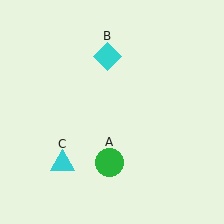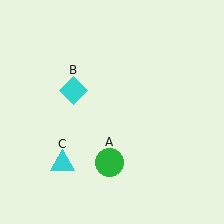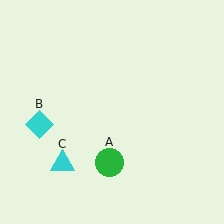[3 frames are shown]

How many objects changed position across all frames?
1 object changed position: cyan diamond (object B).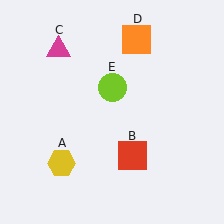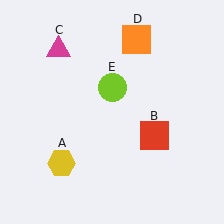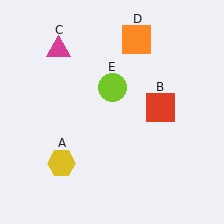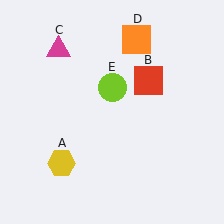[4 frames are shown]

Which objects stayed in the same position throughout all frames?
Yellow hexagon (object A) and magenta triangle (object C) and orange square (object D) and lime circle (object E) remained stationary.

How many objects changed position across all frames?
1 object changed position: red square (object B).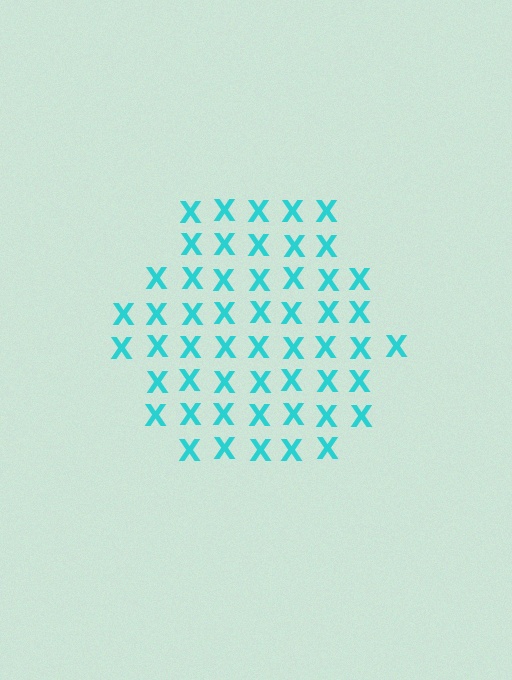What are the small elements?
The small elements are letter X's.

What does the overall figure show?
The overall figure shows a hexagon.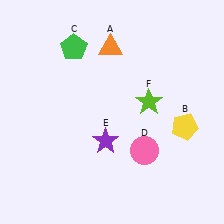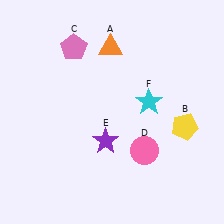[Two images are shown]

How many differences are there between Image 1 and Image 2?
There are 2 differences between the two images.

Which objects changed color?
C changed from green to pink. F changed from lime to cyan.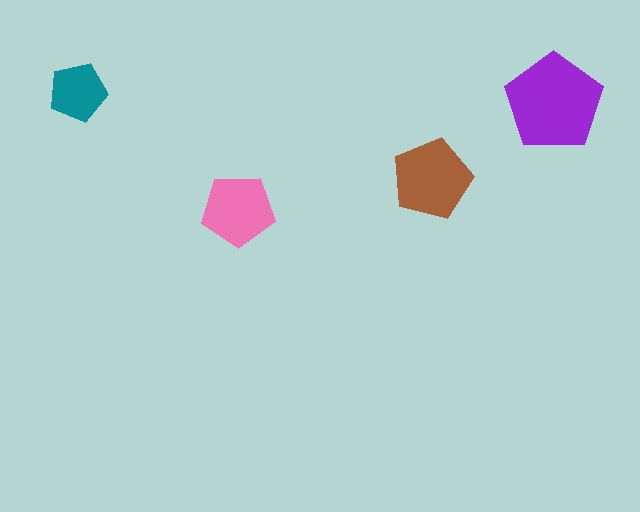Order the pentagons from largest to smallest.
the purple one, the brown one, the pink one, the teal one.